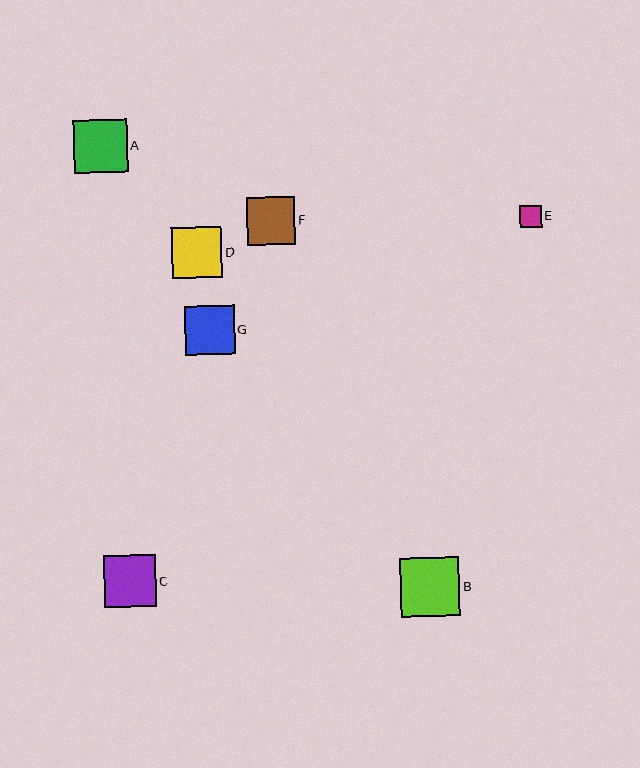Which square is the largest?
Square B is the largest with a size of approximately 59 pixels.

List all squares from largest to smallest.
From largest to smallest: B, A, C, D, G, F, E.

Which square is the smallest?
Square E is the smallest with a size of approximately 22 pixels.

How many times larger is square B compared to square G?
Square B is approximately 1.2 times the size of square G.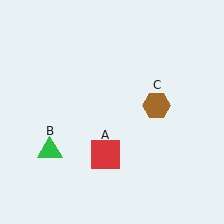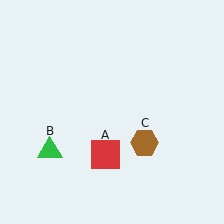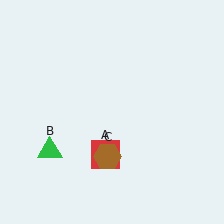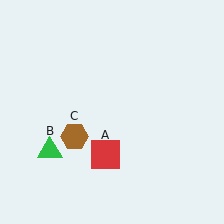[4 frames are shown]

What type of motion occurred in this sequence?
The brown hexagon (object C) rotated clockwise around the center of the scene.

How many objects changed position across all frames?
1 object changed position: brown hexagon (object C).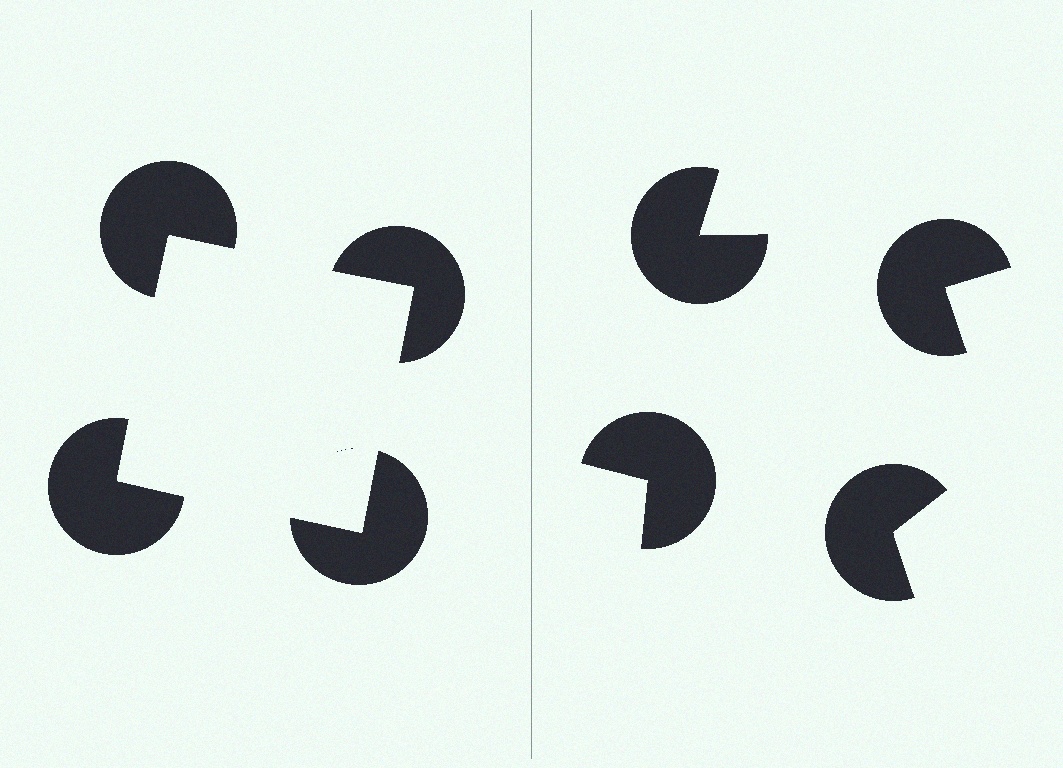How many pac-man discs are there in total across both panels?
8 — 4 on each side.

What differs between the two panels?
The pac-man discs are positioned identically on both sides; only the wedge orientations differ. On the left they align to a square; on the right they are misaligned.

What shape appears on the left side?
An illusory square.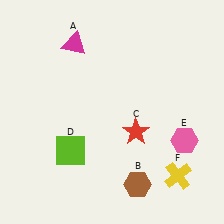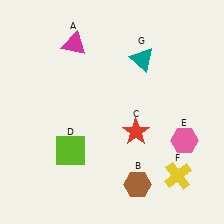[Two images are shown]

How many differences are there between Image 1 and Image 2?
There is 1 difference between the two images.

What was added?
A teal triangle (G) was added in Image 2.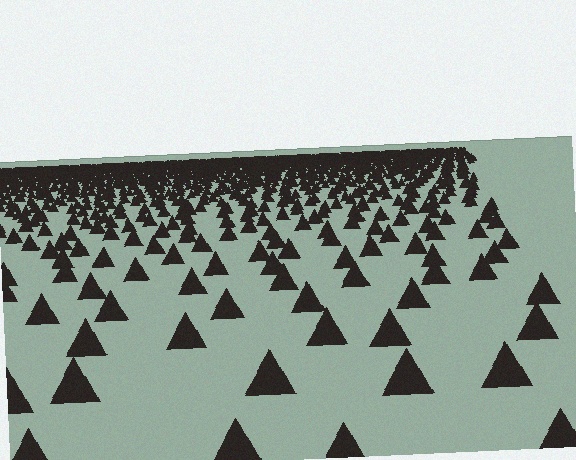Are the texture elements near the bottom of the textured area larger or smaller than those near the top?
Larger. Near the bottom, elements are closer to the viewer and appear at a bigger on-screen size.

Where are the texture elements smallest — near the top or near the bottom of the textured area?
Near the top.